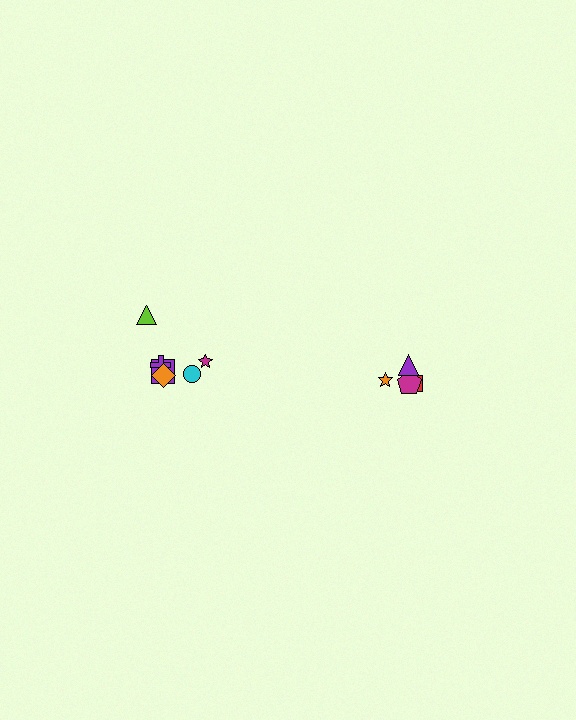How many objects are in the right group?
There are 4 objects.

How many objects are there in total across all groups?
There are 10 objects.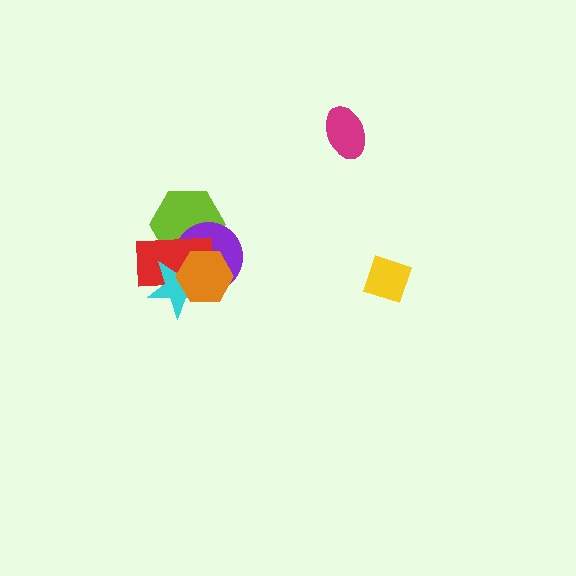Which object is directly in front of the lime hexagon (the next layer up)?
The purple circle is directly in front of the lime hexagon.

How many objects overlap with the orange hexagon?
4 objects overlap with the orange hexagon.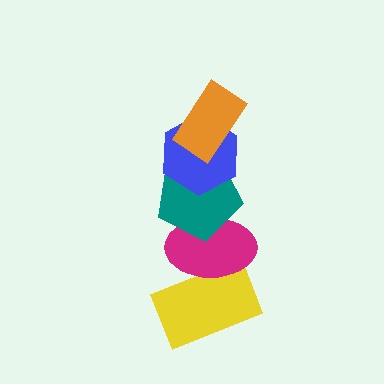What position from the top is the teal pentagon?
The teal pentagon is 3rd from the top.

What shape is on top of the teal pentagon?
The blue hexagon is on top of the teal pentagon.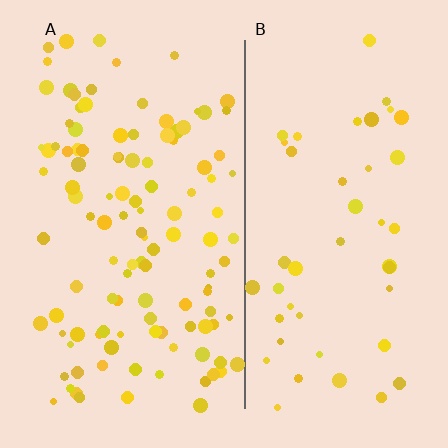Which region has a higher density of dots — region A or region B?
A (the left).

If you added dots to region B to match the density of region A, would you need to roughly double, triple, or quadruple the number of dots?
Approximately triple.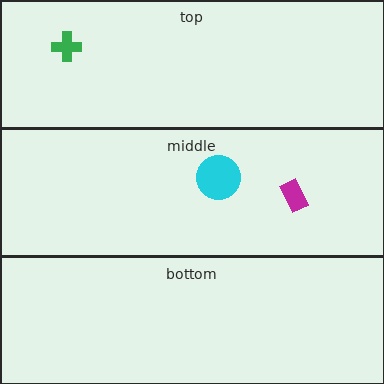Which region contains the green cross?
The top region.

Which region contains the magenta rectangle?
The middle region.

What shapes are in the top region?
The green cross.